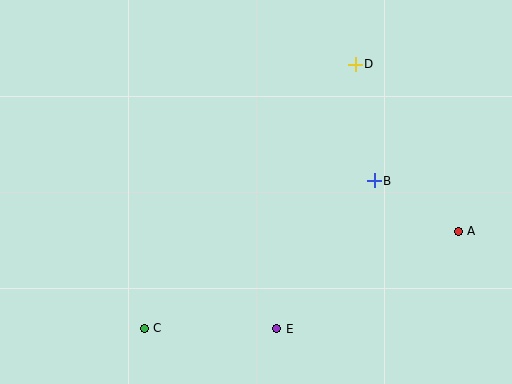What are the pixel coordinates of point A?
Point A is at (458, 231).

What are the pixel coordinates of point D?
Point D is at (355, 64).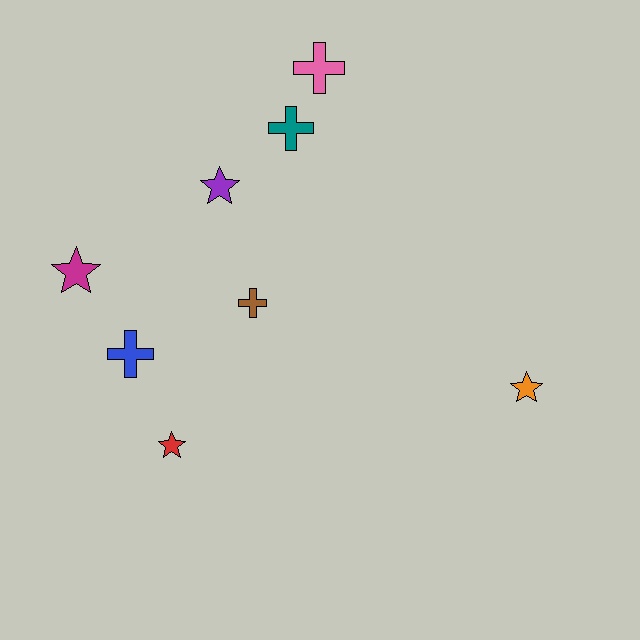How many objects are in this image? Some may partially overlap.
There are 8 objects.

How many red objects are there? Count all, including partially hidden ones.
There is 1 red object.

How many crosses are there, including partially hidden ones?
There are 4 crosses.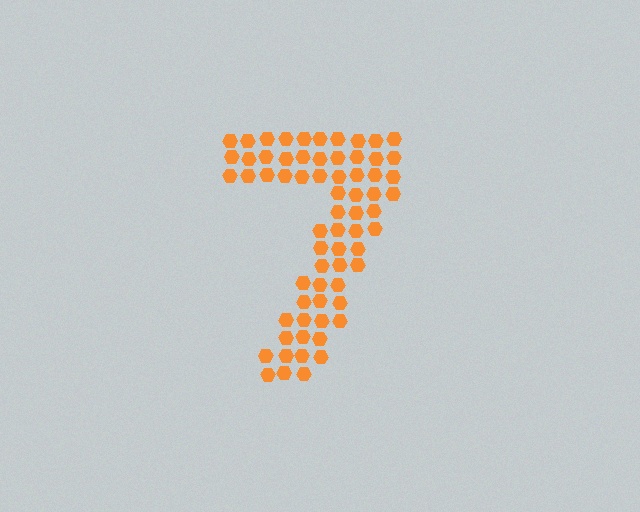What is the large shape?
The large shape is the digit 7.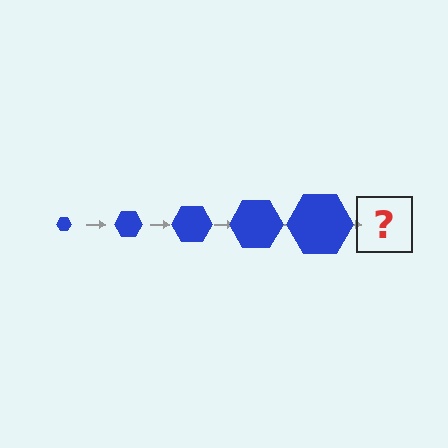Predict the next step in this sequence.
The next step is a blue hexagon, larger than the previous one.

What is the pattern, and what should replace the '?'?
The pattern is that the hexagon gets progressively larger each step. The '?' should be a blue hexagon, larger than the previous one.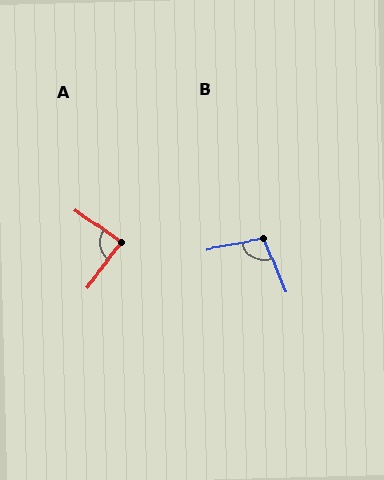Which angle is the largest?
B, at approximately 103 degrees.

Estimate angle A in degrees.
Approximately 87 degrees.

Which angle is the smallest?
A, at approximately 87 degrees.